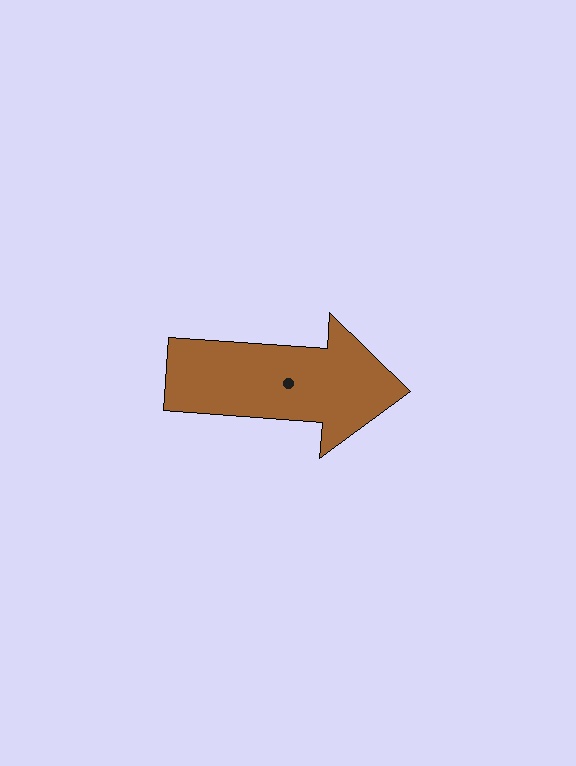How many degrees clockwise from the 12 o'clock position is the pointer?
Approximately 94 degrees.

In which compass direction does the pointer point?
East.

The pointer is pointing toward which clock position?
Roughly 3 o'clock.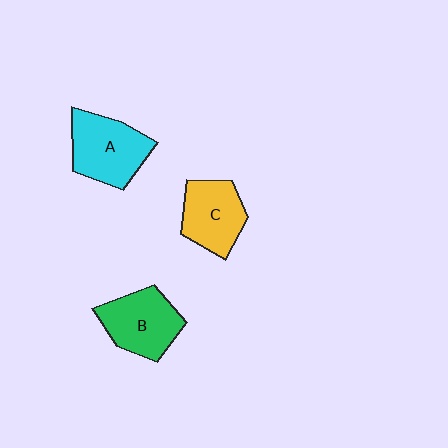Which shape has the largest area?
Shape A (cyan).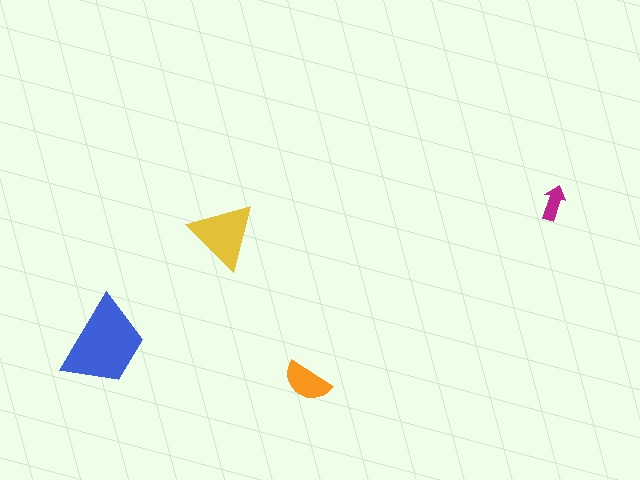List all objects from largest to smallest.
The blue trapezoid, the yellow triangle, the orange semicircle, the magenta arrow.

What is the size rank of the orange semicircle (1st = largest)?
3rd.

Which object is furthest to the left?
The blue trapezoid is leftmost.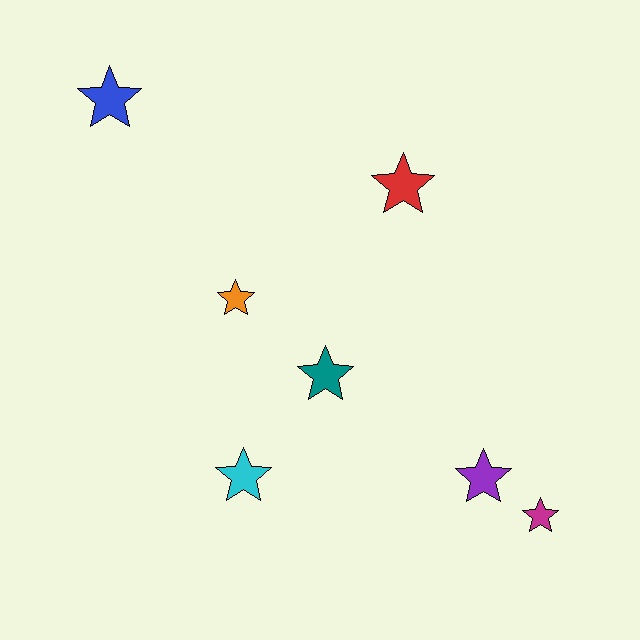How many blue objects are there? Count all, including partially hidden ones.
There is 1 blue object.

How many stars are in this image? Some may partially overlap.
There are 7 stars.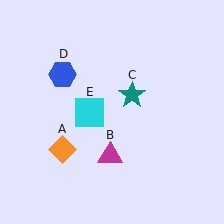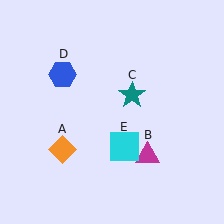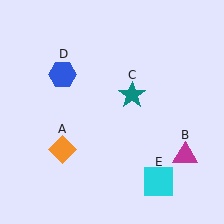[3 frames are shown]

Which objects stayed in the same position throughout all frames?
Orange diamond (object A) and teal star (object C) and blue hexagon (object D) remained stationary.